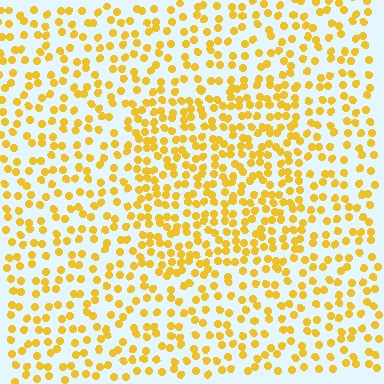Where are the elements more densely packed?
The elements are more densely packed inside the rectangle boundary.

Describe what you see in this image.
The image contains small yellow elements arranged at two different densities. A rectangle-shaped region is visible where the elements are more densely packed than the surrounding area.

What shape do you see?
I see a rectangle.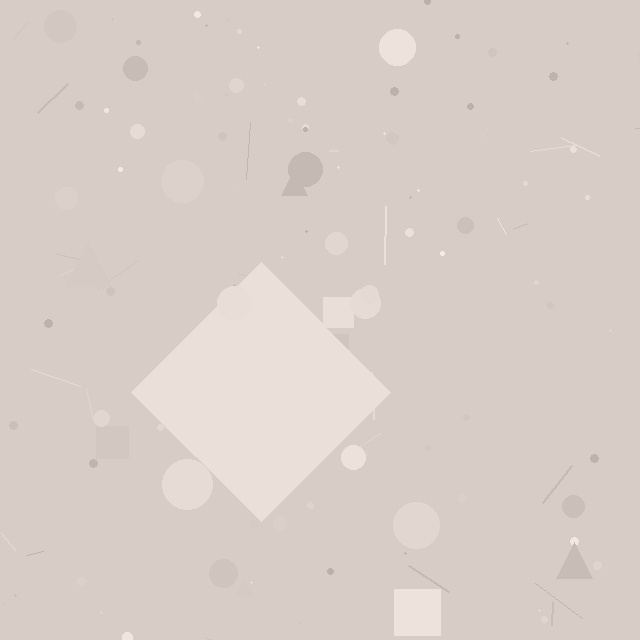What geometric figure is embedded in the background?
A diamond is embedded in the background.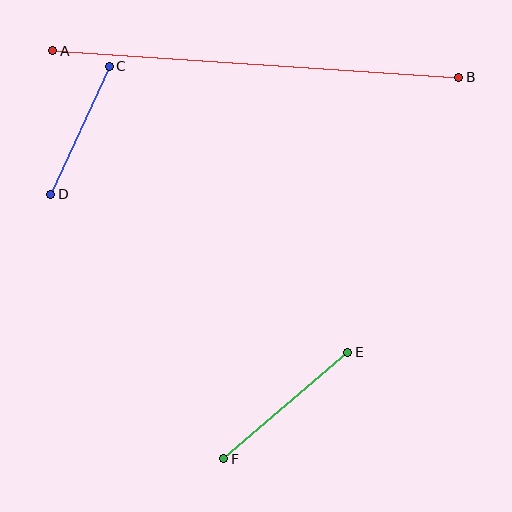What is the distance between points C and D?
The distance is approximately 141 pixels.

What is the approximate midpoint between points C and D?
The midpoint is at approximately (80, 130) pixels.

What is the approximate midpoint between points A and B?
The midpoint is at approximately (256, 64) pixels.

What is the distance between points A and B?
The distance is approximately 407 pixels.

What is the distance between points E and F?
The distance is approximately 163 pixels.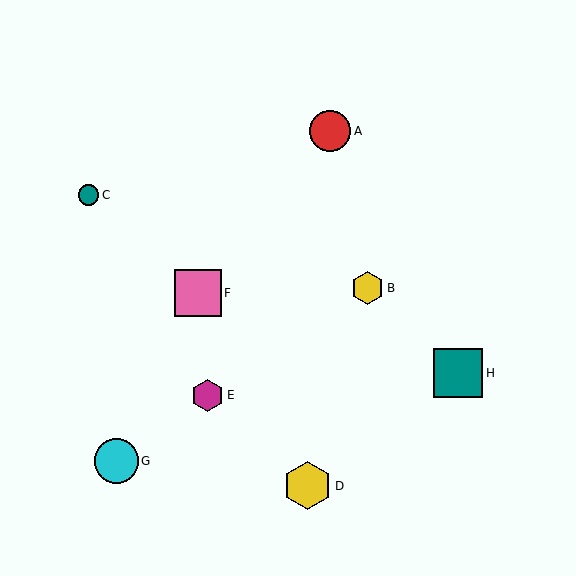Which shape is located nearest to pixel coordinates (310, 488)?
The yellow hexagon (labeled D) at (307, 486) is nearest to that location.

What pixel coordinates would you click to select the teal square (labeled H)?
Click at (458, 373) to select the teal square H.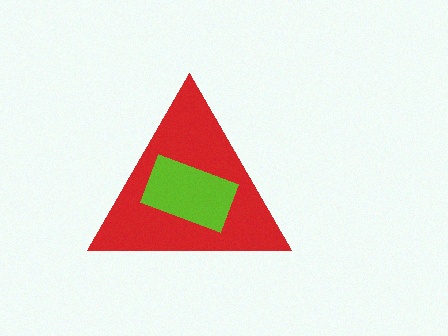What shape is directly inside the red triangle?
The lime rectangle.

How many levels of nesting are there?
2.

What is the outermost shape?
The red triangle.